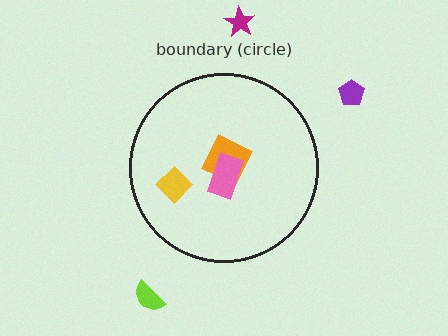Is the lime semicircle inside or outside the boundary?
Outside.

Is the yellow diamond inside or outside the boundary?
Inside.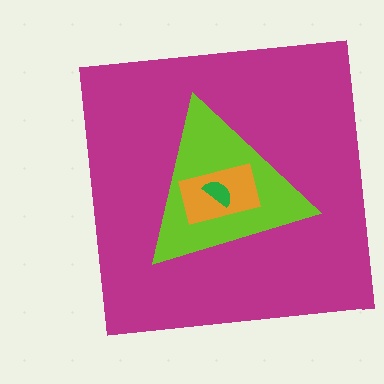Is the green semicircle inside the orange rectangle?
Yes.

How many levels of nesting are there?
4.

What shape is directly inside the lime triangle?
The orange rectangle.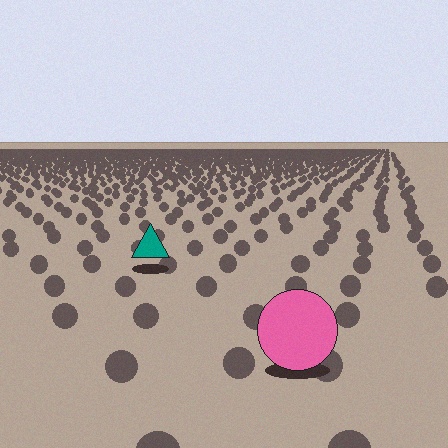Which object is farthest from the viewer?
The teal triangle is farthest from the viewer. It appears smaller and the ground texture around it is denser.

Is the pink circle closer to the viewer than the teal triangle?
Yes. The pink circle is closer — you can tell from the texture gradient: the ground texture is coarser near it.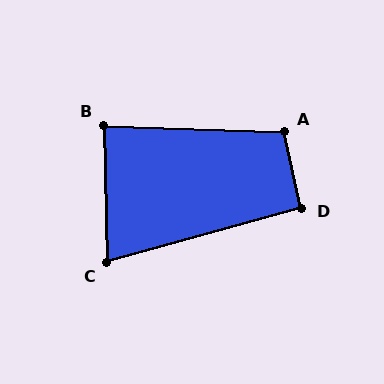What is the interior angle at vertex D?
Approximately 93 degrees (approximately right).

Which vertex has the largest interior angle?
A, at approximately 104 degrees.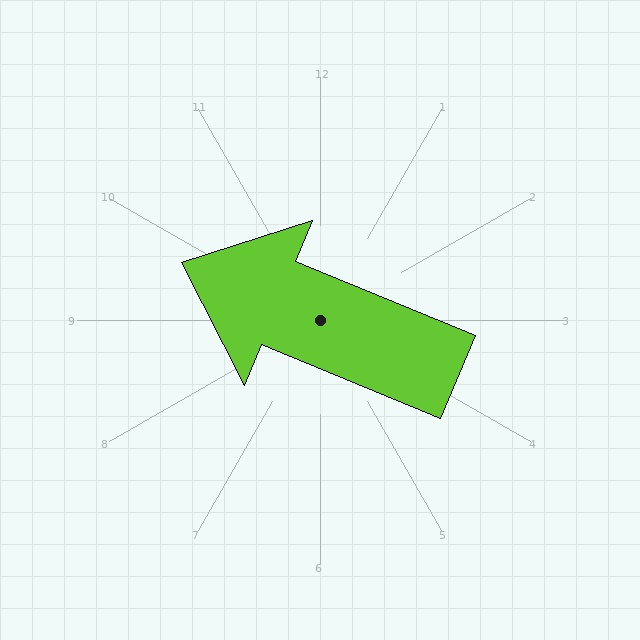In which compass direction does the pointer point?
West.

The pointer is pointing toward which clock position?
Roughly 10 o'clock.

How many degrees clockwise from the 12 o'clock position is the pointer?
Approximately 292 degrees.